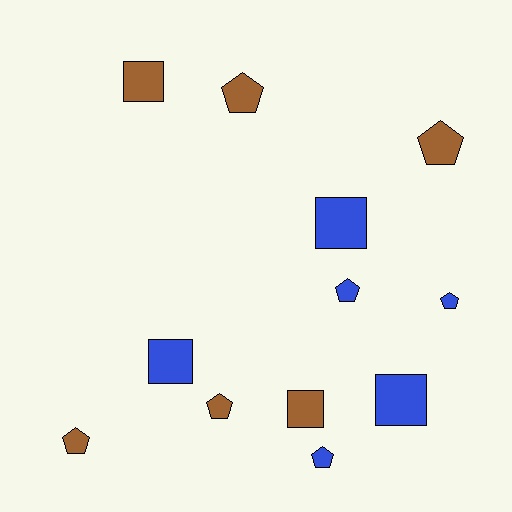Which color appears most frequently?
Brown, with 6 objects.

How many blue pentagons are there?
There are 3 blue pentagons.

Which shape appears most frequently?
Pentagon, with 7 objects.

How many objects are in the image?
There are 12 objects.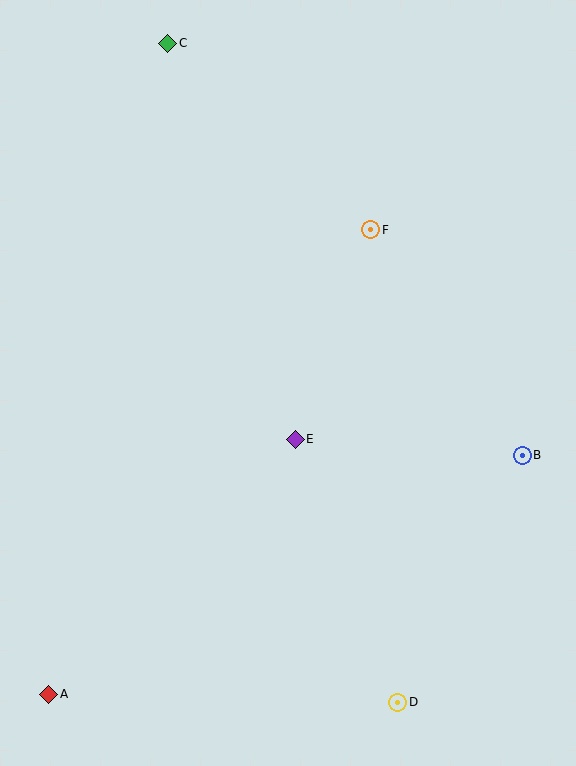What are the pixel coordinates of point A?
Point A is at (49, 694).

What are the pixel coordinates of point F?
Point F is at (371, 230).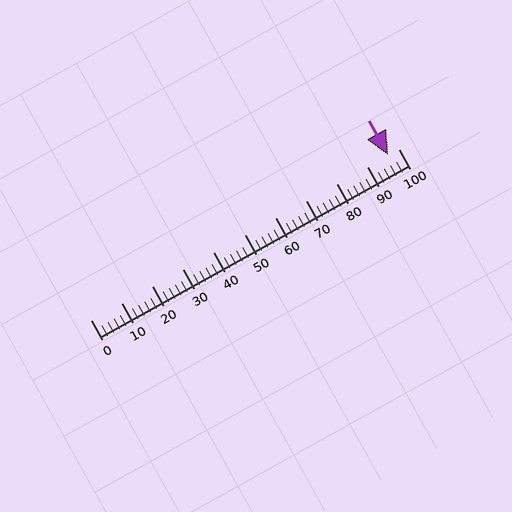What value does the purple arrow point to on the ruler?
The purple arrow points to approximately 97.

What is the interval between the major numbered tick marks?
The major tick marks are spaced 10 units apart.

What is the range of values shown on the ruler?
The ruler shows values from 0 to 100.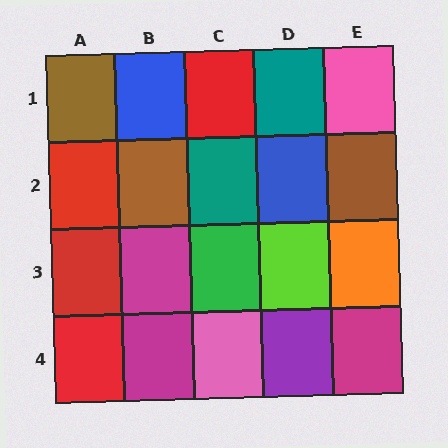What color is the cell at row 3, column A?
Red.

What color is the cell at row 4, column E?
Magenta.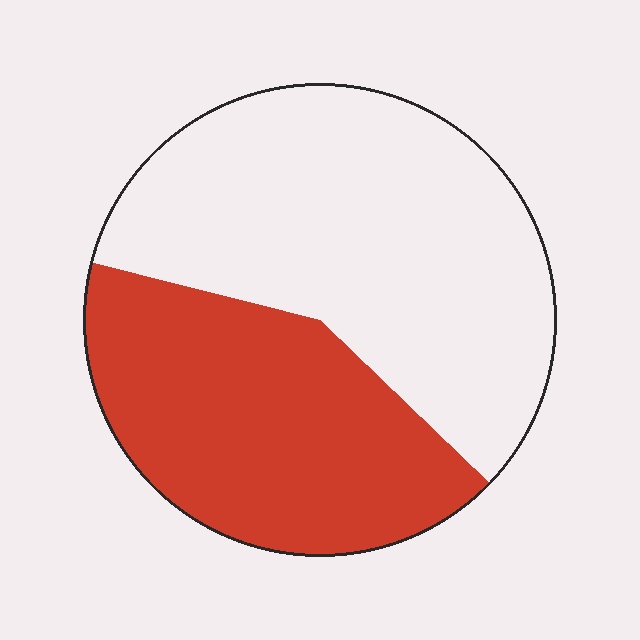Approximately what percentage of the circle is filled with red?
Approximately 40%.